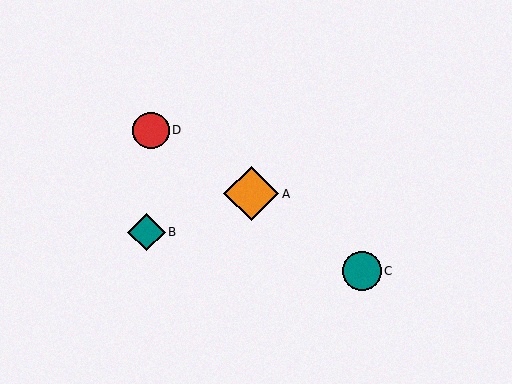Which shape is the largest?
The orange diamond (labeled A) is the largest.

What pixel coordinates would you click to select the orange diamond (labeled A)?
Click at (251, 194) to select the orange diamond A.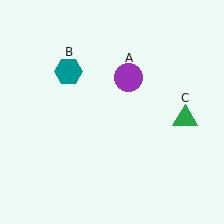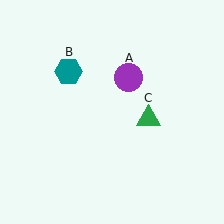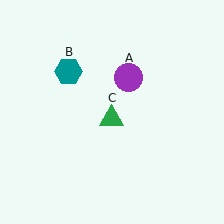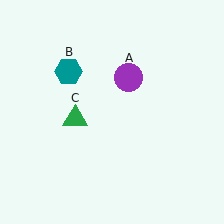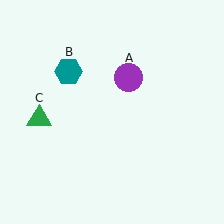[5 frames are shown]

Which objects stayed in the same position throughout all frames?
Purple circle (object A) and teal hexagon (object B) remained stationary.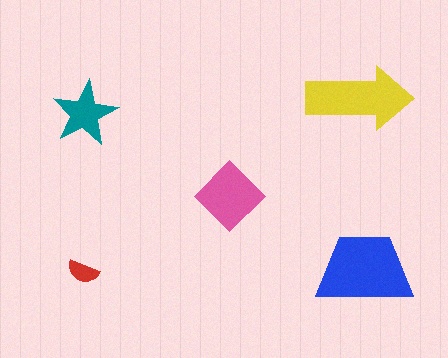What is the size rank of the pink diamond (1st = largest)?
3rd.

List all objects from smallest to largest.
The red semicircle, the teal star, the pink diamond, the yellow arrow, the blue trapezoid.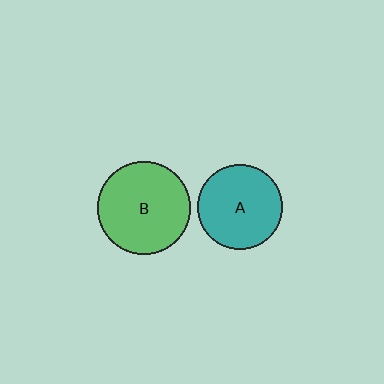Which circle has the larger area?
Circle B (green).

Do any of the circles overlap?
No, none of the circles overlap.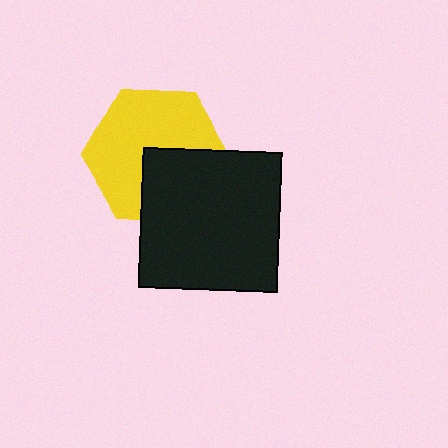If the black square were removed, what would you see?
You would see the complete yellow hexagon.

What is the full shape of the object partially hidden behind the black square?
The partially hidden object is a yellow hexagon.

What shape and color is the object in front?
The object in front is a black square.